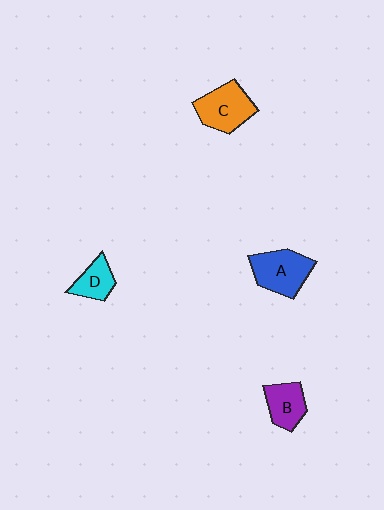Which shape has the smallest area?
Shape D (cyan).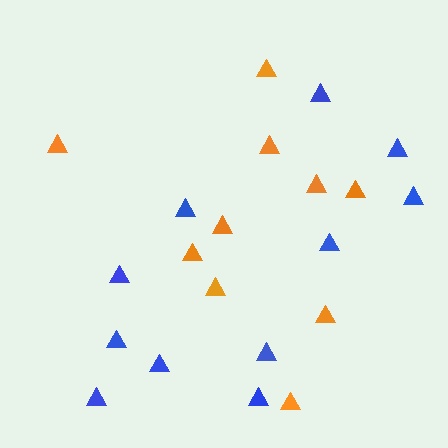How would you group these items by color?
There are 2 groups: one group of blue triangles (11) and one group of orange triangles (10).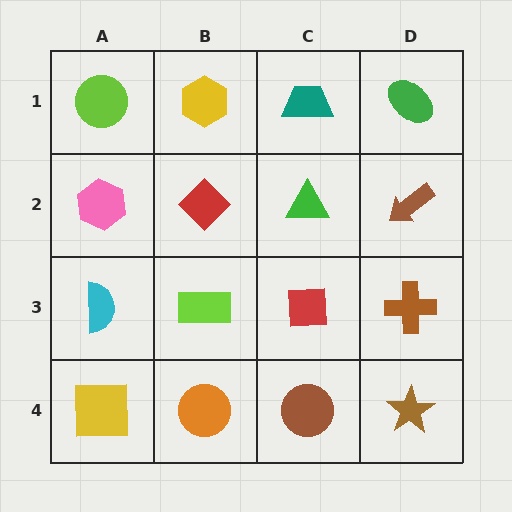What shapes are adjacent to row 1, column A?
A pink hexagon (row 2, column A), a yellow hexagon (row 1, column B).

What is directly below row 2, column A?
A cyan semicircle.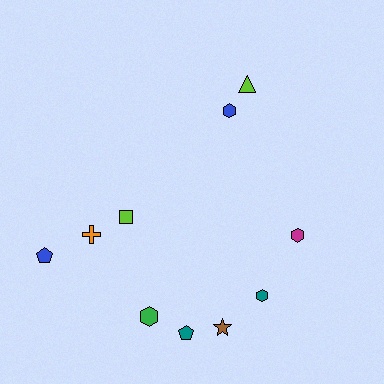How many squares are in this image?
There is 1 square.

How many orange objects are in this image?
There is 1 orange object.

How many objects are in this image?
There are 10 objects.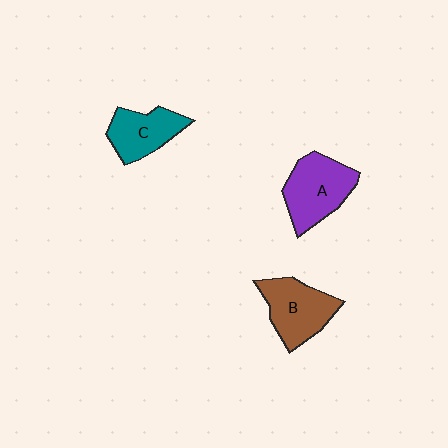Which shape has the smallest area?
Shape C (teal).